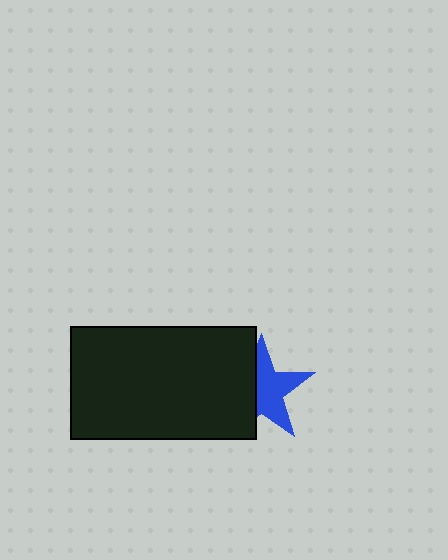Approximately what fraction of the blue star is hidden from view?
Roughly 43% of the blue star is hidden behind the black rectangle.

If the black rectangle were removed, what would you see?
You would see the complete blue star.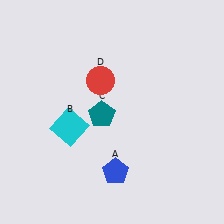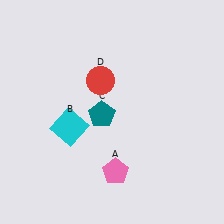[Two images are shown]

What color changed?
The pentagon (A) changed from blue in Image 1 to pink in Image 2.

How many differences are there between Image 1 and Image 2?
There is 1 difference between the two images.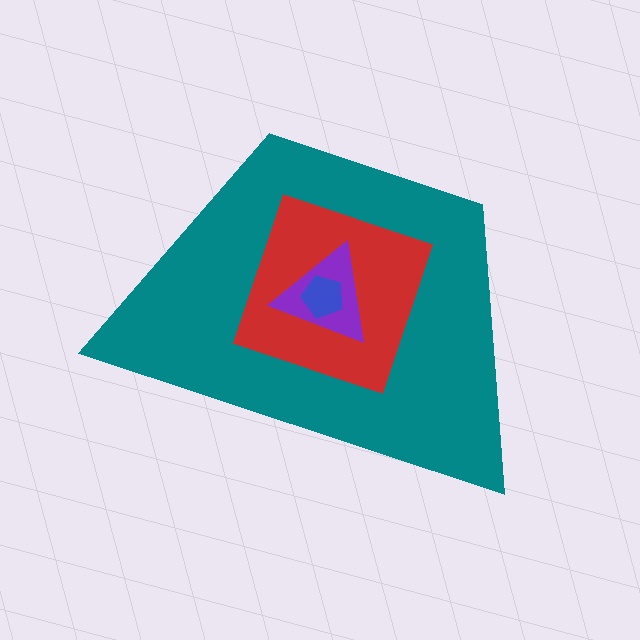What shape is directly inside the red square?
The purple triangle.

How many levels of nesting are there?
4.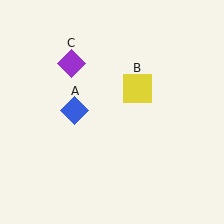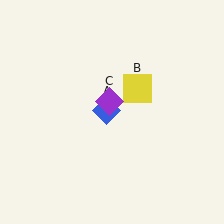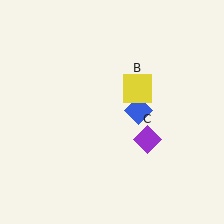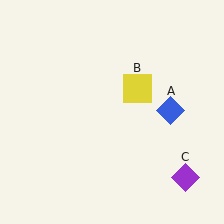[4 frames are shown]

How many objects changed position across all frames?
2 objects changed position: blue diamond (object A), purple diamond (object C).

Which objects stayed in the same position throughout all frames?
Yellow square (object B) remained stationary.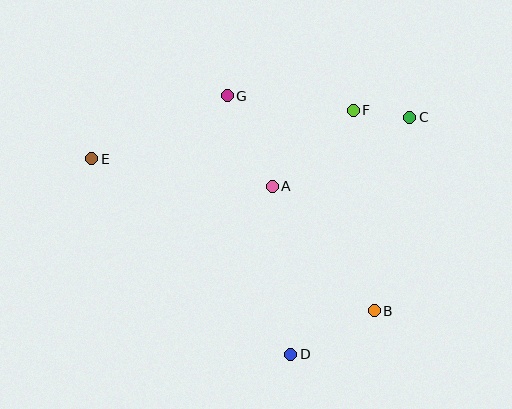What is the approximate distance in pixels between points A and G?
The distance between A and G is approximately 101 pixels.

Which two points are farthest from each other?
Points B and E are farthest from each other.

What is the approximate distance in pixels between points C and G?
The distance between C and G is approximately 184 pixels.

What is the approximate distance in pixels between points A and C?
The distance between A and C is approximately 154 pixels.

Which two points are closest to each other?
Points C and F are closest to each other.